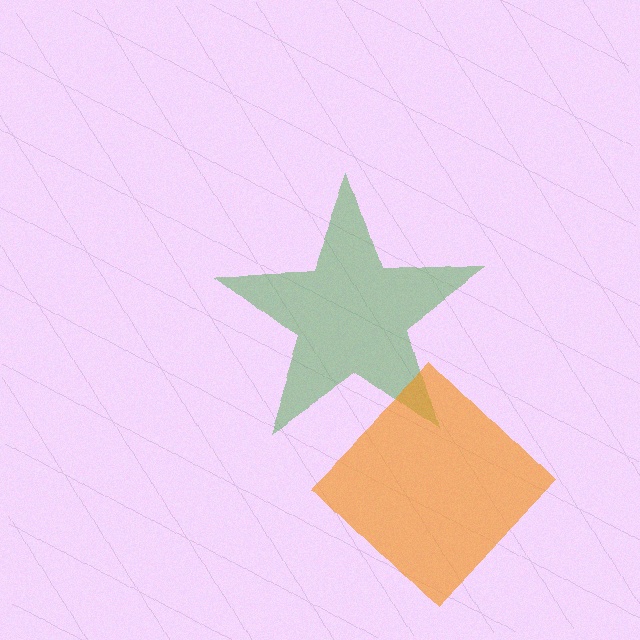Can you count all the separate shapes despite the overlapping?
Yes, there are 2 separate shapes.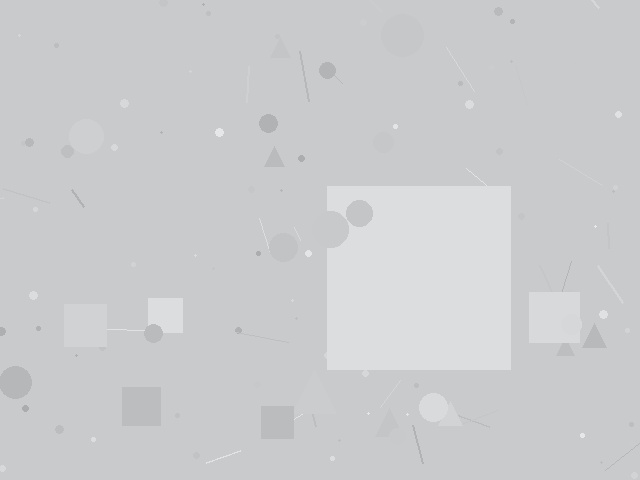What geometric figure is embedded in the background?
A square is embedded in the background.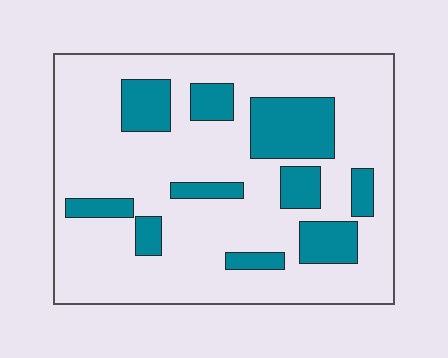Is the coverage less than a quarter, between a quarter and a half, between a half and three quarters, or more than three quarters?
Less than a quarter.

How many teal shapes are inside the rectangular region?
10.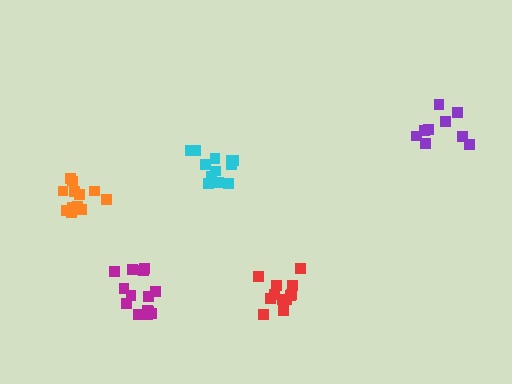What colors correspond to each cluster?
The clusters are colored: red, cyan, orange, purple, magenta.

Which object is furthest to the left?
The orange cluster is leftmost.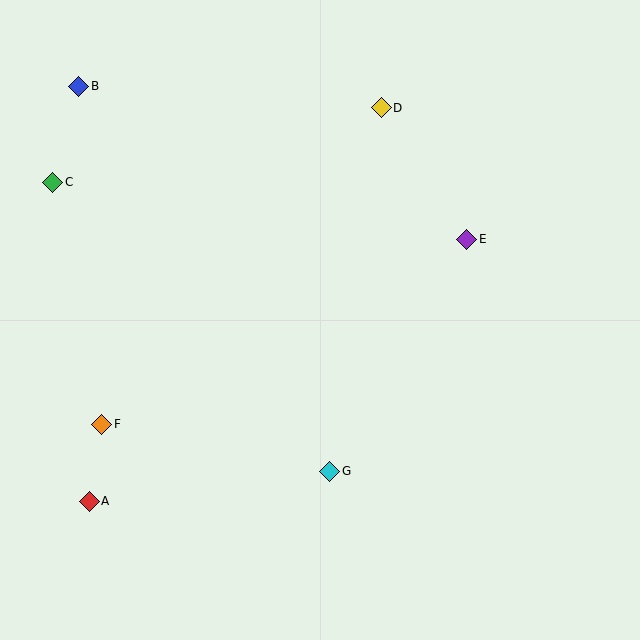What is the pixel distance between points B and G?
The distance between B and G is 460 pixels.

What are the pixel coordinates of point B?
Point B is at (79, 86).